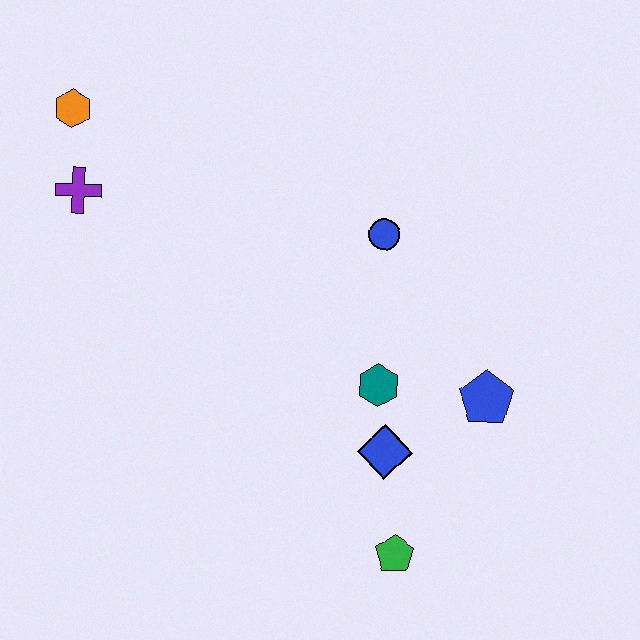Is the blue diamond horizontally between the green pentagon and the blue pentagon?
No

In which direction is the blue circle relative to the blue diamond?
The blue circle is above the blue diamond.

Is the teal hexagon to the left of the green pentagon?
Yes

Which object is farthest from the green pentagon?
The orange hexagon is farthest from the green pentagon.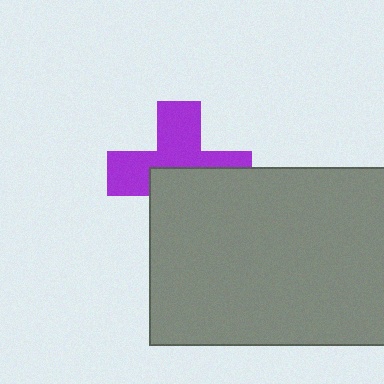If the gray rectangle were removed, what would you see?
You would see the complete purple cross.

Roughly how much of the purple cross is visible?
About half of it is visible (roughly 53%).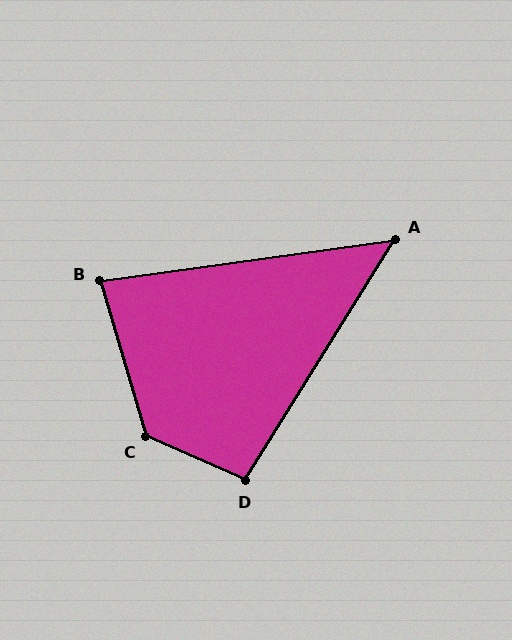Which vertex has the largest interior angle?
C, at approximately 130 degrees.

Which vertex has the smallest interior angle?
A, at approximately 50 degrees.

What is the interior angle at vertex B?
Approximately 82 degrees (acute).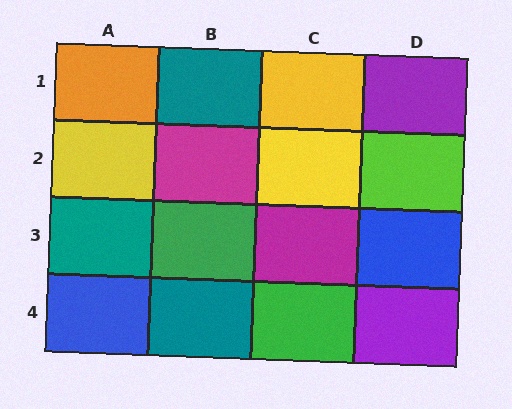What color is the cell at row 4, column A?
Blue.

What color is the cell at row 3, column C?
Magenta.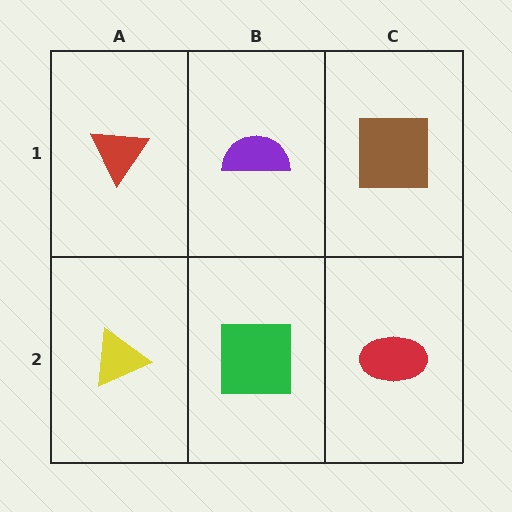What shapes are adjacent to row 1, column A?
A yellow triangle (row 2, column A), a purple semicircle (row 1, column B).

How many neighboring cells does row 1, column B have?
3.